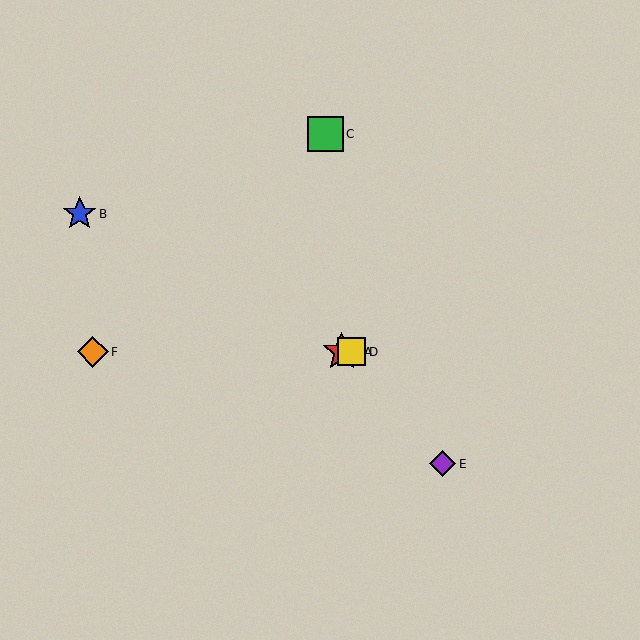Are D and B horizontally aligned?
No, D is at y≈352 and B is at y≈214.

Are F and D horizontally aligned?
Yes, both are at y≈352.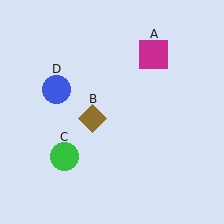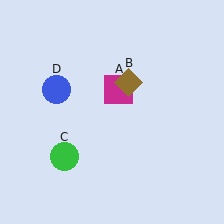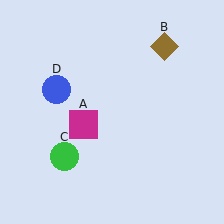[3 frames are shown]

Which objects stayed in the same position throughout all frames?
Green circle (object C) and blue circle (object D) remained stationary.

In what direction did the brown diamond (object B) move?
The brown diamond (object B) moved up and to the right.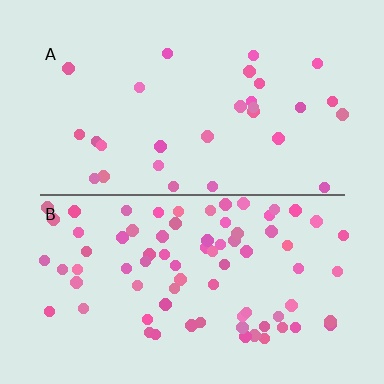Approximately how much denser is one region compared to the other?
Approximately 2.7× — region B over region A.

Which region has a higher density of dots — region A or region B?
B (the bottom).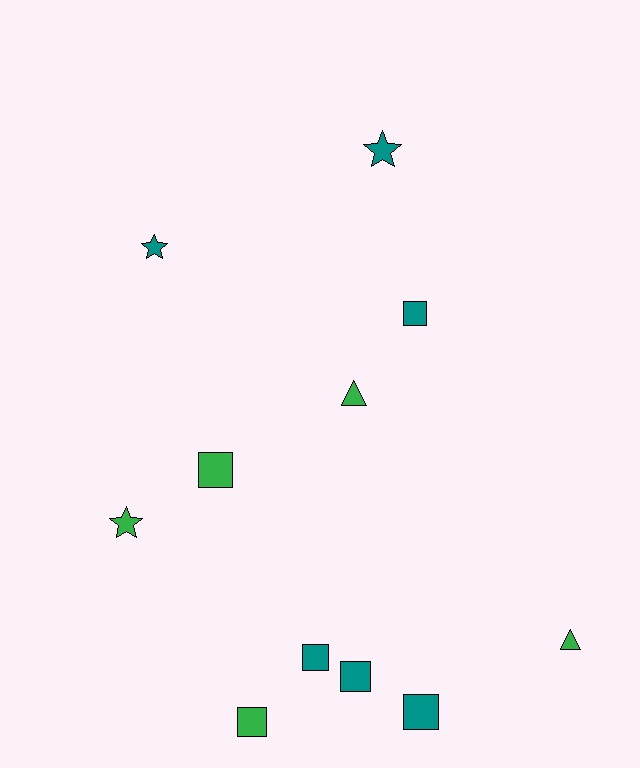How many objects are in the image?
There are 11 objects.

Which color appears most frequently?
Teal, with 6 objects.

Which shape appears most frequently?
Square, with 6 objects.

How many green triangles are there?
There are 2 green triangles.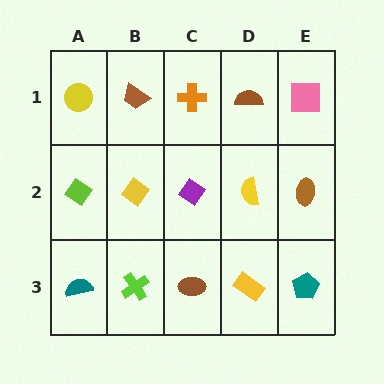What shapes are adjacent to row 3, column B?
A yellow diamond (row 2, column B), a teal semicircle (row 3, column A), a brown ellipse (row 3, column C).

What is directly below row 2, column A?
A teal semicircle.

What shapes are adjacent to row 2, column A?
A yellow circle (row 1, column A), a teal semicircle (row 3, column A), a yellow diamond (row 2, column B).